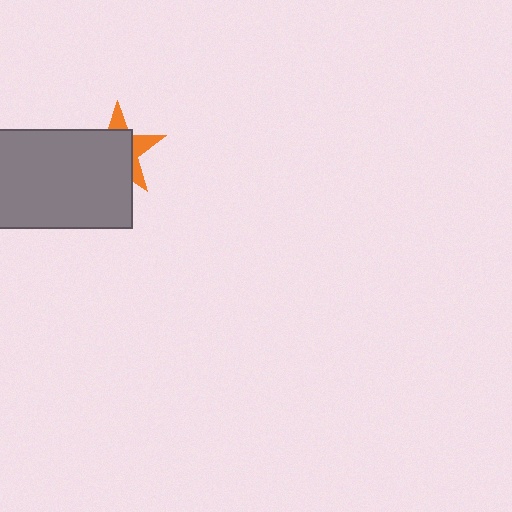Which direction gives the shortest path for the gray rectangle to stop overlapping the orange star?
Moving toward the lower-left gives the shortest separation.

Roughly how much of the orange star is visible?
A small part of it is visible (roughly 32%).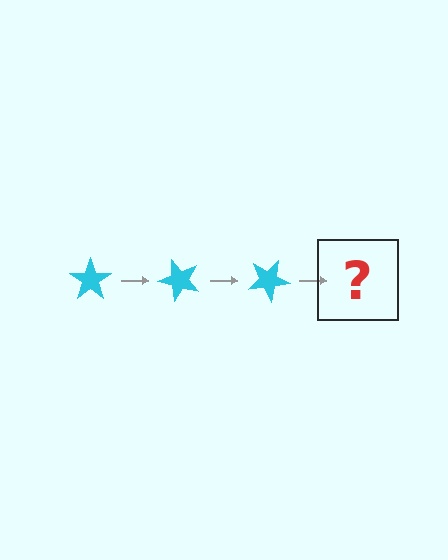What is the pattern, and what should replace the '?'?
The pattern is that the star rotates 50 degrees each step. The '?' should be a cyan star rotated 150 degrees.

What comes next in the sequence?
The next element should be a cyan star rotated 150 degrees.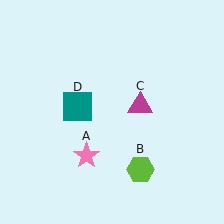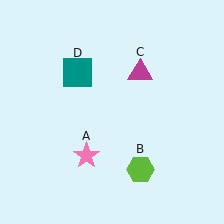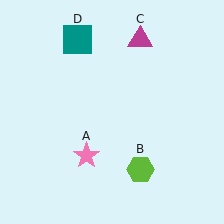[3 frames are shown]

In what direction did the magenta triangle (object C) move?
The magenta triangle (object C) moved up.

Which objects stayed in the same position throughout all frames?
Pink star (object A) and lime hexagon (object B) remained stationary.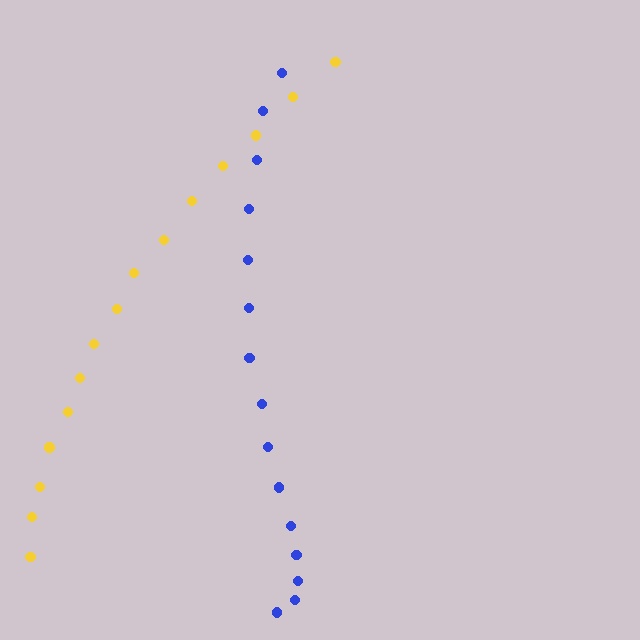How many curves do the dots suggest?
There are 2 distinct paths.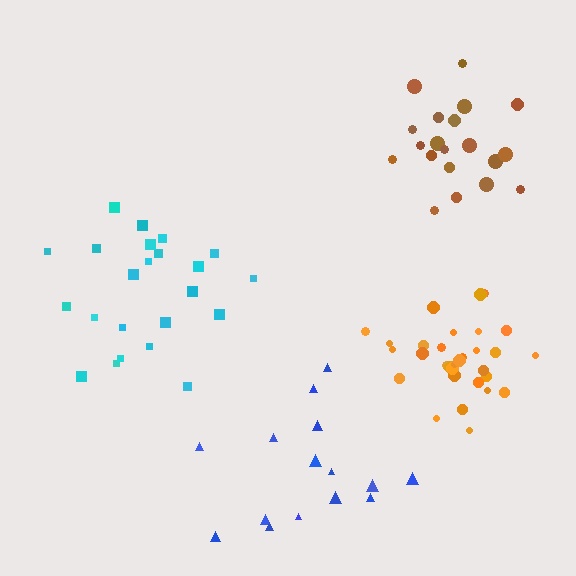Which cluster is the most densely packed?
Orange.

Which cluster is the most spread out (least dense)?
Blue.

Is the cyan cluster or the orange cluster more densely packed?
Orange.